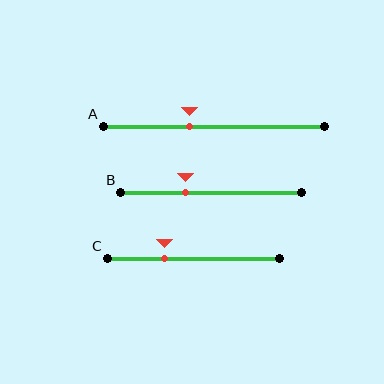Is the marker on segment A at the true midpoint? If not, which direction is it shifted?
No, the marker on segment A is shifted to the left by about 11% of the segment length.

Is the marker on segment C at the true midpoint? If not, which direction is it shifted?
No, the marker on segment C is shifted to the left by about 17% of the segment length.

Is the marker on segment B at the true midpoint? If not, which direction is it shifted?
No, the marker on segment B is shifted to the left by about 14% of the segment length.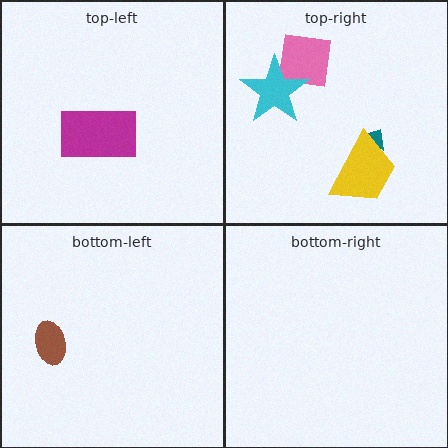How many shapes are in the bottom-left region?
1.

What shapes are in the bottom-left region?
The brown ellipse.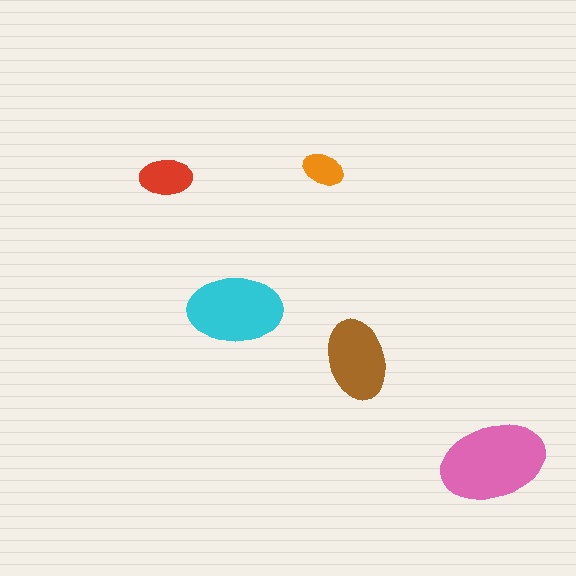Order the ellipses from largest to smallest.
the pink one, the cyan one, the brown one, the red one, the orange one.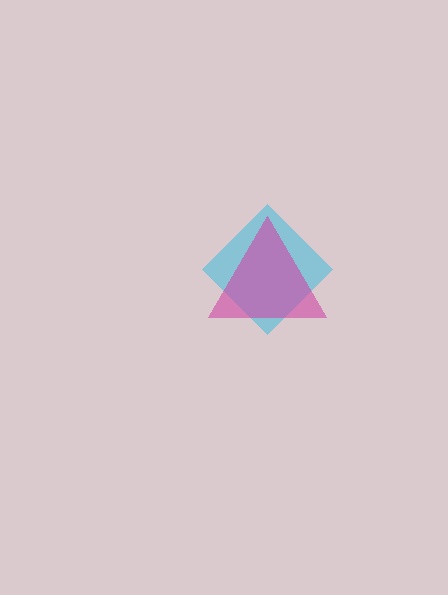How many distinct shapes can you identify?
There are 2 distinct shapes: a cyan diamond, a magenta triangle.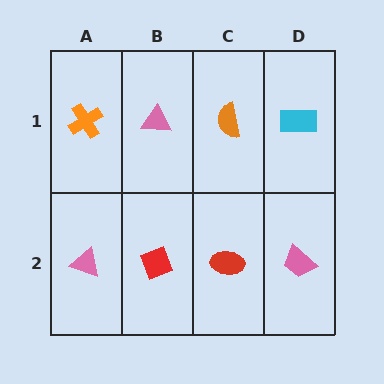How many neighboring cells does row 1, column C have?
3.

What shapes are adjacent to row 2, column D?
A cyan rectangle (row 1, column D), a red ellipse (row 2, column C).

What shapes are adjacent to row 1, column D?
A pink trapezoid (row 2, column D), an orange semicircle (row 1, column C).